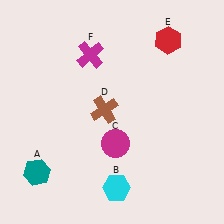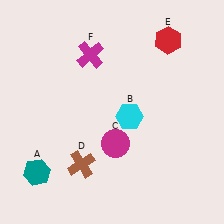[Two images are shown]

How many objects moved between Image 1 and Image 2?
2 objects moved between the two images.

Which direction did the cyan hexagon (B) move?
The cyan hexagon (B) moved up.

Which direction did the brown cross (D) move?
The brown cross (D) moved down.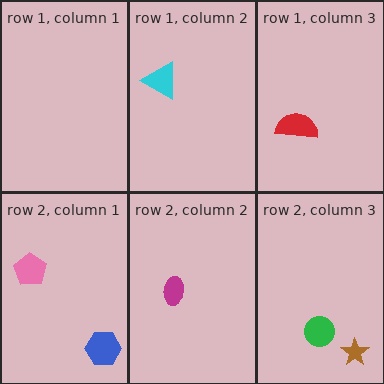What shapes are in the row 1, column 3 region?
The red semicircle.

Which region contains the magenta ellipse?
The row 2, column 2 region.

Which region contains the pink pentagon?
The row 2, column 1 region.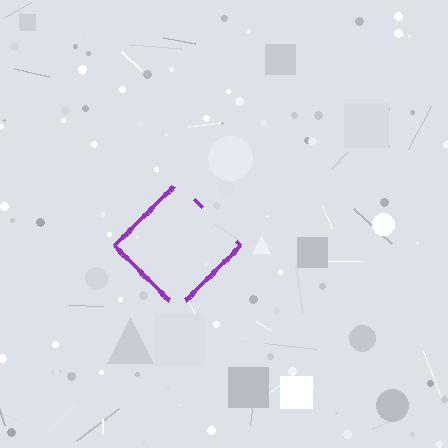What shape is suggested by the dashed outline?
The dashed outline suggests a diamond.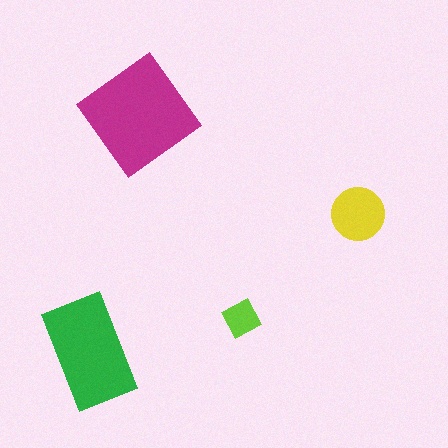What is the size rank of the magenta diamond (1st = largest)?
1st.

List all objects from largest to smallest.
The magenta diamond, the green rectangle, the yellow circle, the lime square.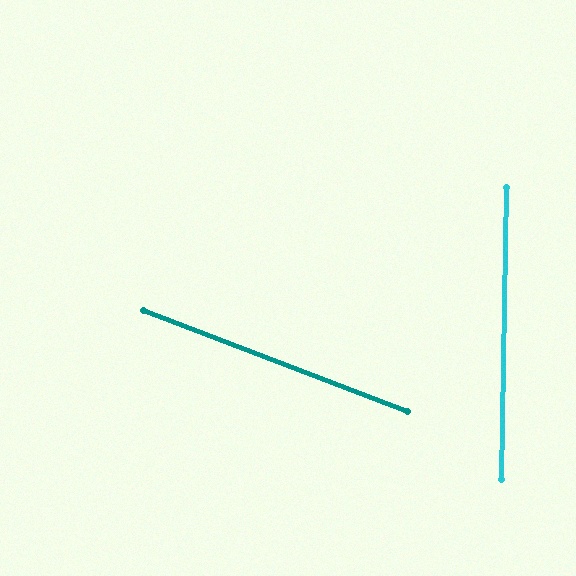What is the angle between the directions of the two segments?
Approximately 70 degrees.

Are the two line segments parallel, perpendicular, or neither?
Neither parallel nor perpendicular — they differ by about 70°.